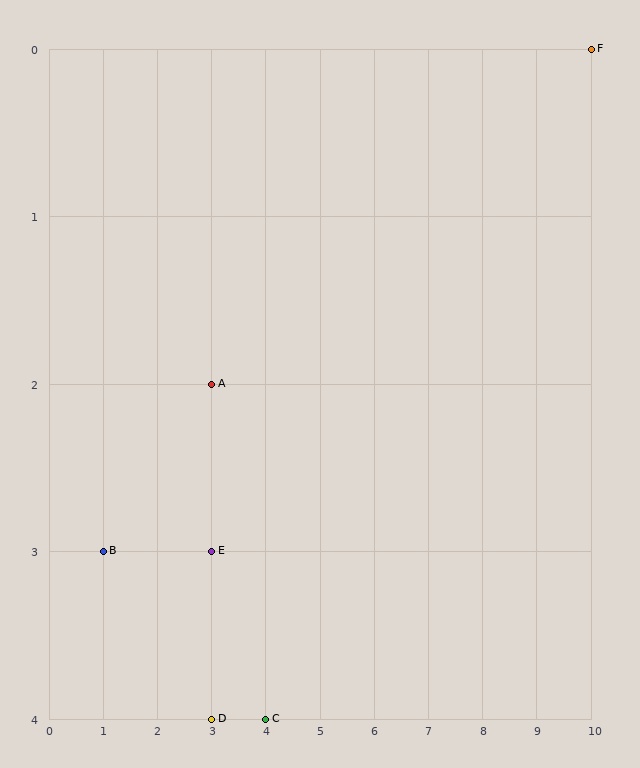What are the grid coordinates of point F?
Point F is at grid coordinates (10, 0).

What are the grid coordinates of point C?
Point C is at grid coordinates (4, 4).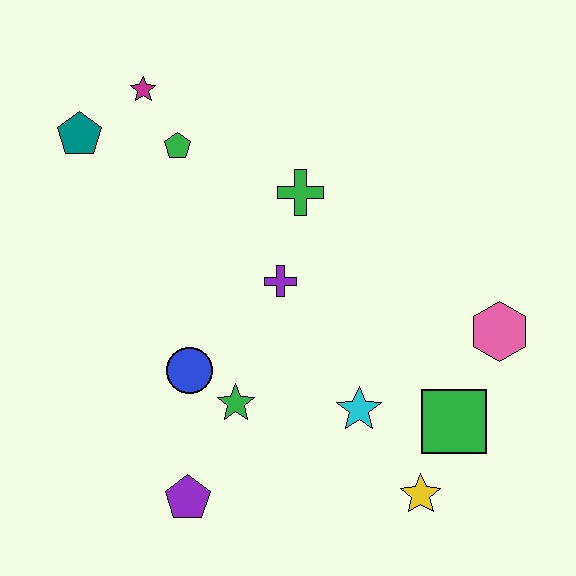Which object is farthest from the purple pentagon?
The magenta star is farthest from the purple pentagon.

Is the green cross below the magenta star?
Yes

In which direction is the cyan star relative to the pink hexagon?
The cyan star is to the left of the pink hexagon.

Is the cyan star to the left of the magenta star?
No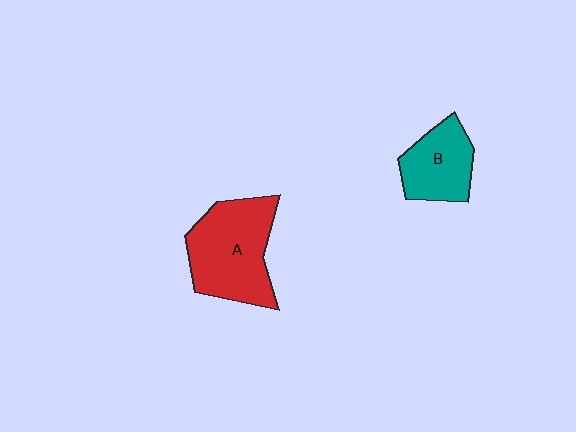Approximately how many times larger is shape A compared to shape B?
Approximately 1.6 times.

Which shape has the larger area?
Shape A (red).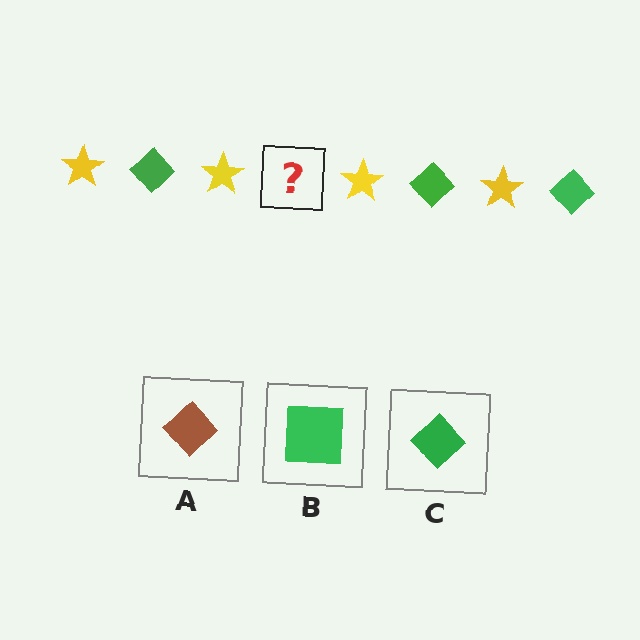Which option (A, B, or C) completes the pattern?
C.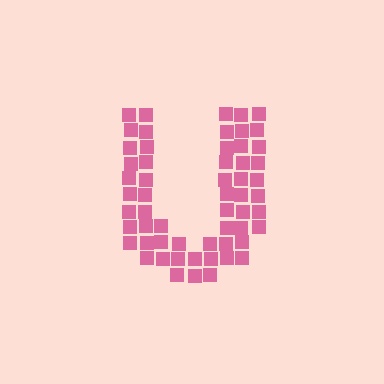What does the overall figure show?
The overall figure shows the letter U.